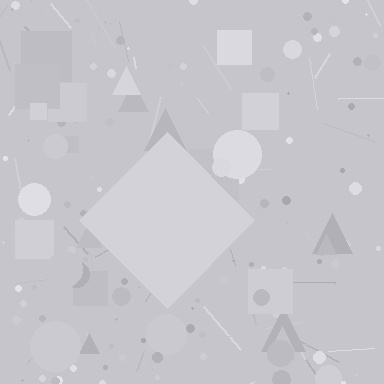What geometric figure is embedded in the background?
A diamond is embedded in the background.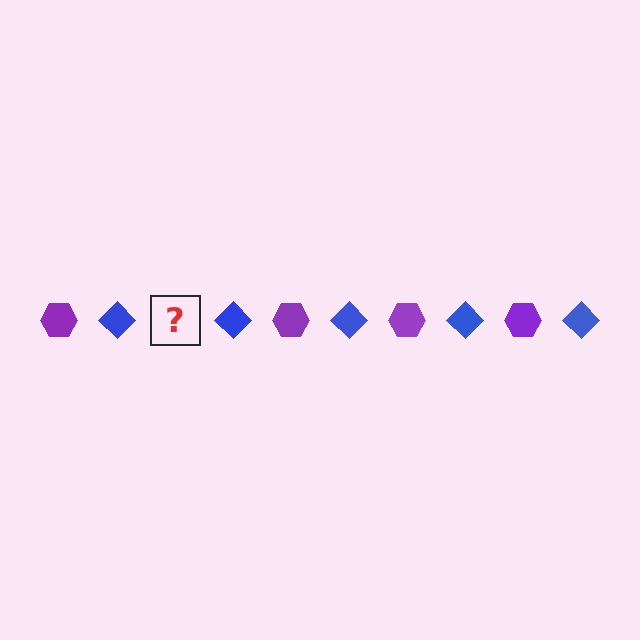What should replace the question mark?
The question mark should be replaced with a purple hexagon.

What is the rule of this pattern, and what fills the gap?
The rule is that the pattern alternates between purple hexagon and blue diamond. The gap should be filled with a purple hexagon.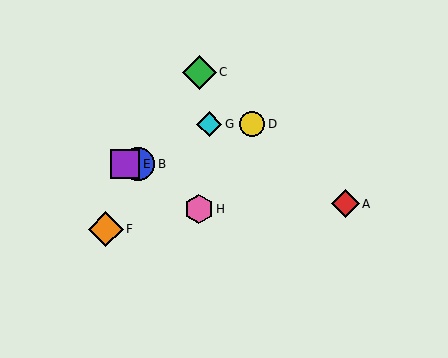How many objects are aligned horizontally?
2 objects (B, E) are aligned horizontally.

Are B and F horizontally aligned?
No, B is at y≈164 and F is at y≈229.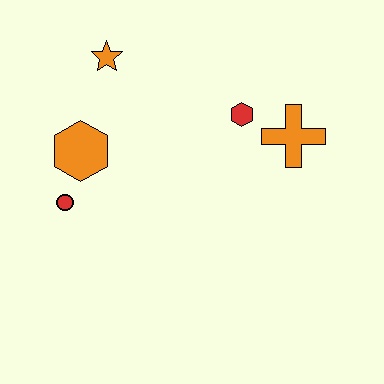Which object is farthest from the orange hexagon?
The orange cross is farthest from the orange hexagon.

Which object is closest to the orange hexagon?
The red circle is closest to the orange hexagon.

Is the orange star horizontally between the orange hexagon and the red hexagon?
Yes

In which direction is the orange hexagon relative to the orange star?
The orange hexagon is below the orange star.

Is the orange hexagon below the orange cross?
Yes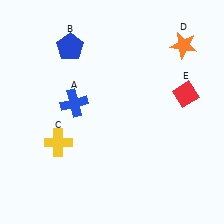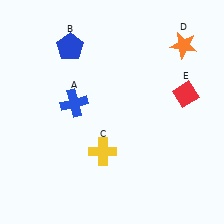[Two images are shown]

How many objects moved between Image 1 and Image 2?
1 object moved between the two images.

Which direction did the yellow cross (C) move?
The yellow cross (C) moved right.